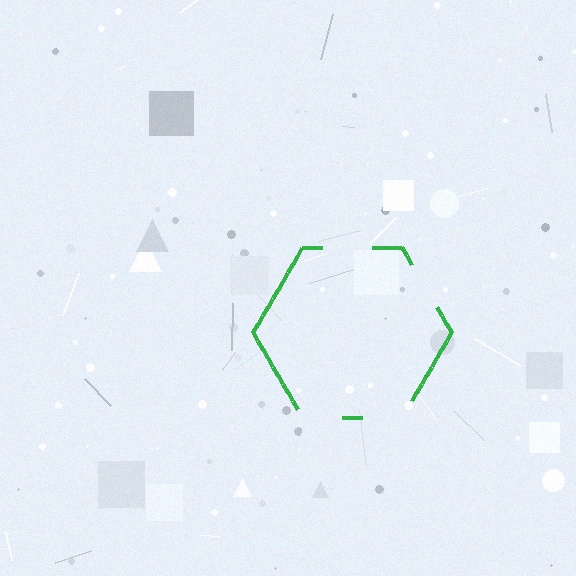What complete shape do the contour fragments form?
The contour fragments form a hexagon.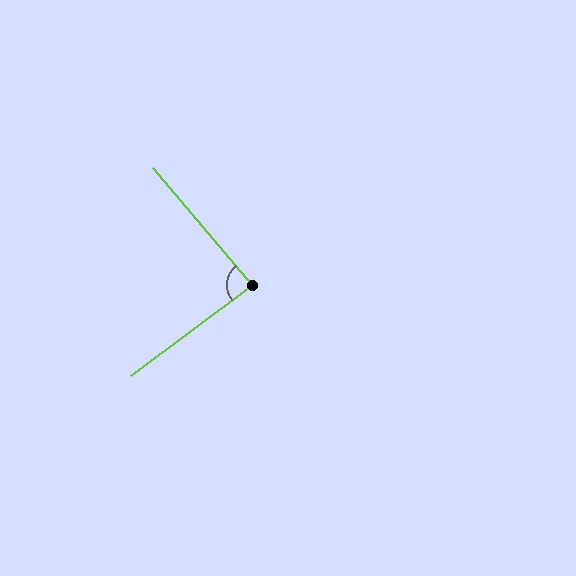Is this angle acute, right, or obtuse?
It is approximately a right angle.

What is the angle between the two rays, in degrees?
Approximately 87 degrees.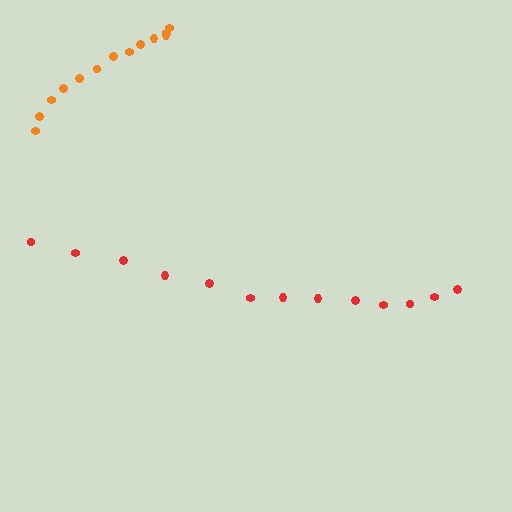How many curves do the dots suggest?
There are 2 distinct paths.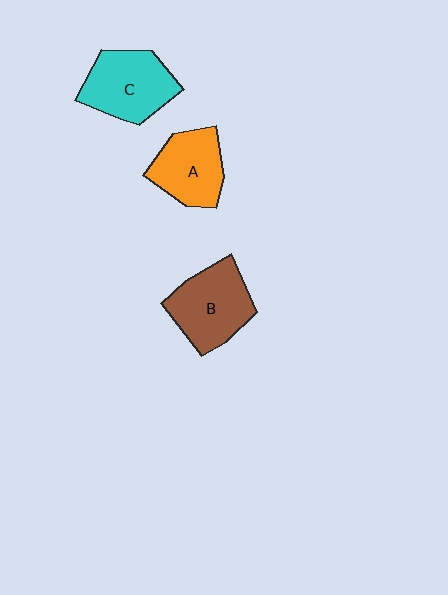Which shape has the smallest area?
Shape A (orange).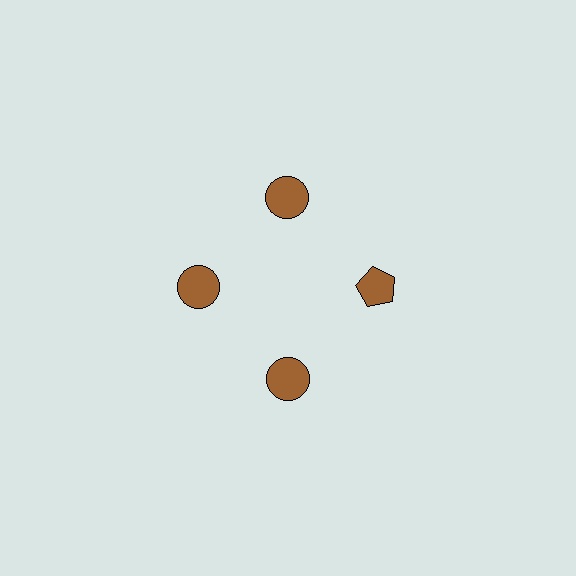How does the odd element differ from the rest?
It has a different shape: pentagon instead of circle.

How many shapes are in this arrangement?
There are 4 shapes arranged in a ring pattern.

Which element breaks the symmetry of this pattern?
The brown pentagon at roughly the 3 o'clock position breaks the symmetry. All other shapes are brown circles.